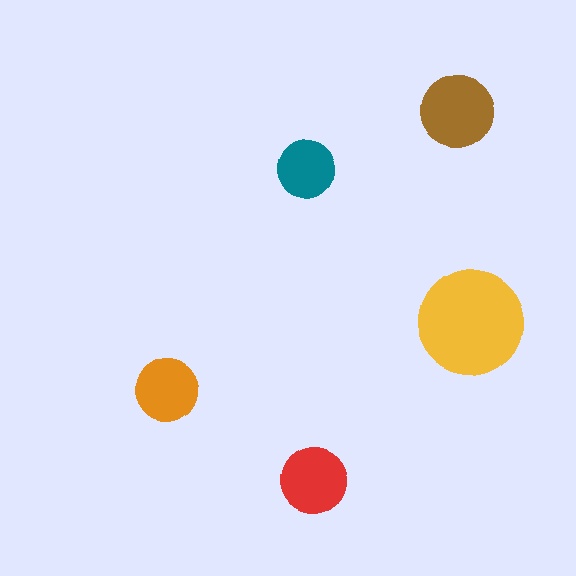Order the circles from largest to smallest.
the yellow one, the brown one, the red one, the orange one, the teal one.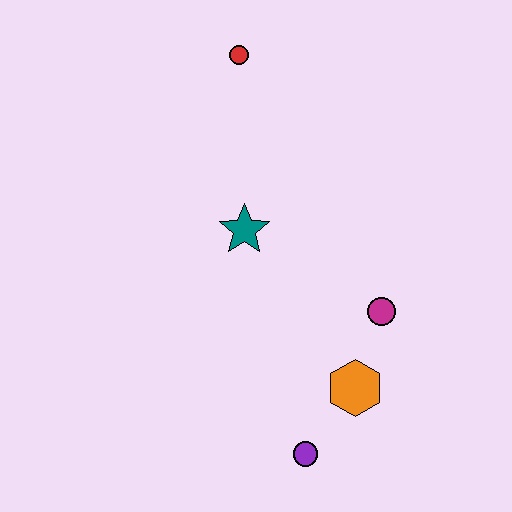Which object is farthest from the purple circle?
The red circle is farthest from the purple circle.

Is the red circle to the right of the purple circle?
No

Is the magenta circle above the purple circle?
Yes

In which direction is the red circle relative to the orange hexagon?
The red circle is above the orange hexagon.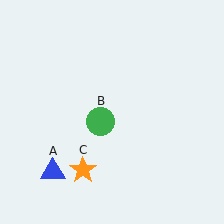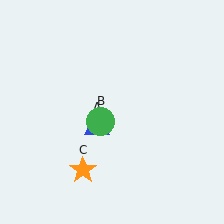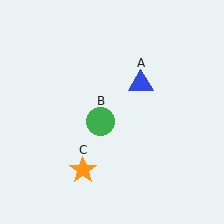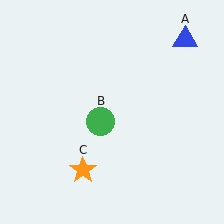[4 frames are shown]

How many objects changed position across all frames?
1 object changed position: blue triangle (object A).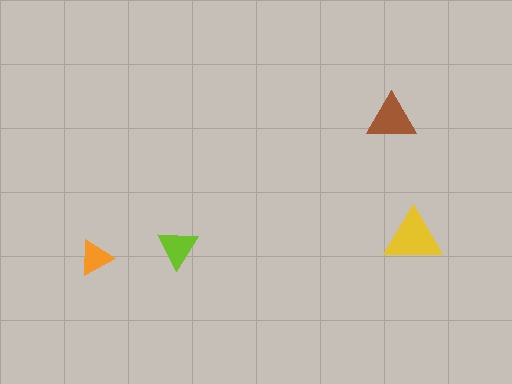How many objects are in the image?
There are 4 objects in the image.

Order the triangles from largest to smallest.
the yellow one, the brown one, the lime one, the orange one.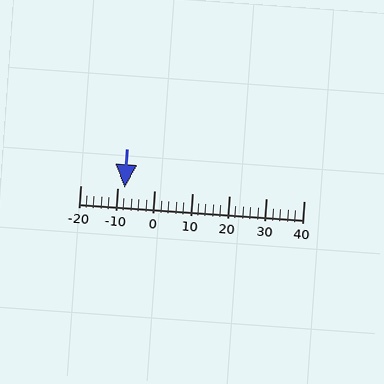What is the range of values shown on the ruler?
The ruler shows values from -20 to 40.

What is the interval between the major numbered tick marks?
The major tick marks are spaced 10 units apart.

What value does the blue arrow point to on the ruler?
The blue arrow points to approximately -8.